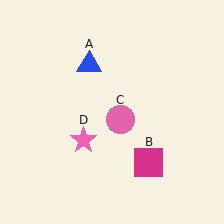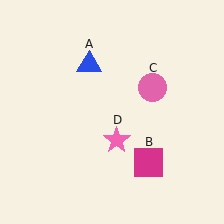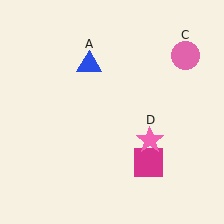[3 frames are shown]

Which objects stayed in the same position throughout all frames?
Blue triangle (object A) and magenta square (object B) remained stationary.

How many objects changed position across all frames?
2 objects changed position: pink circle (object C), pink star (object D).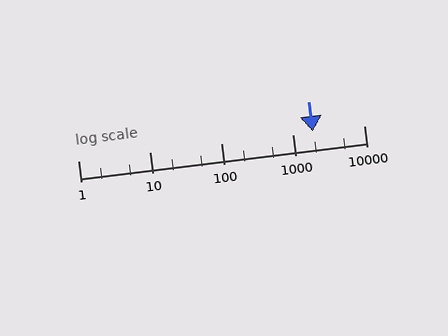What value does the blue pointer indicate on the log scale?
The pointer indicates approximately 1900.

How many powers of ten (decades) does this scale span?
The scale spans 4 decades, from 1 to 10000.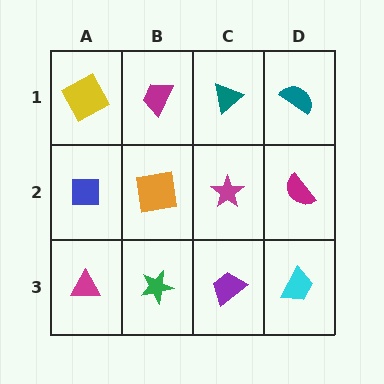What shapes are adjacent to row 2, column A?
A yellow square (row 1, column A), a magenta triangle (row 3, column A), an orange square (row 2, column B).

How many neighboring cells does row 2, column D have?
3.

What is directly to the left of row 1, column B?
A yellow square.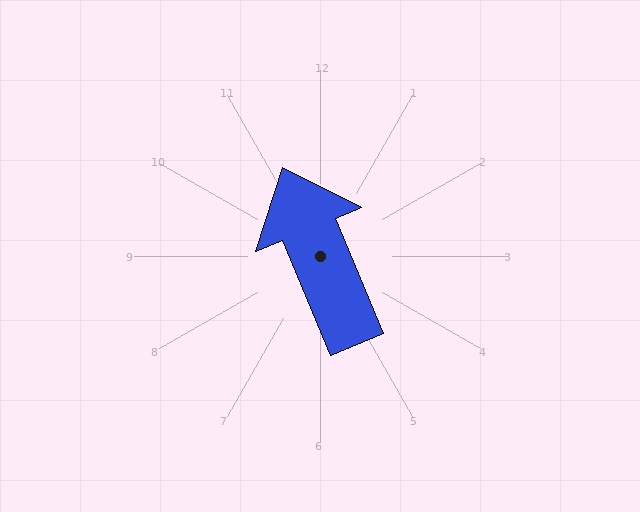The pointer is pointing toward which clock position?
Roughly 11 o'clock.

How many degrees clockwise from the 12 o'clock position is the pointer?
Approximately 337 degrees.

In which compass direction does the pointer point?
Northwest.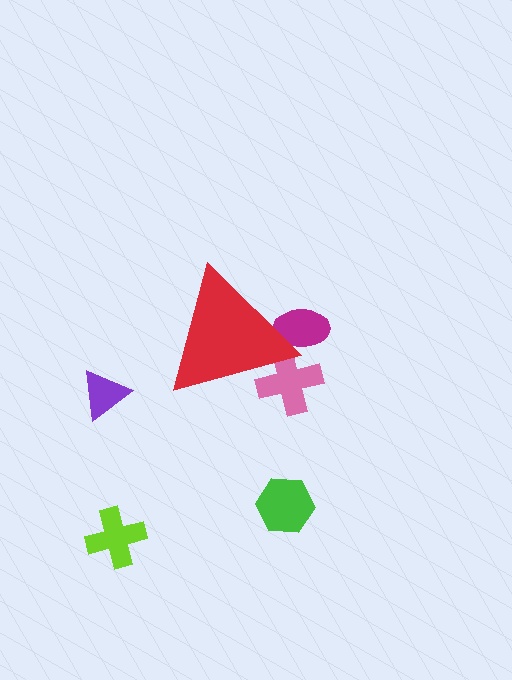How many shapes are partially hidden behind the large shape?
2 shapes are partially hidden.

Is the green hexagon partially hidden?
No, the green hexagon is fully visible.